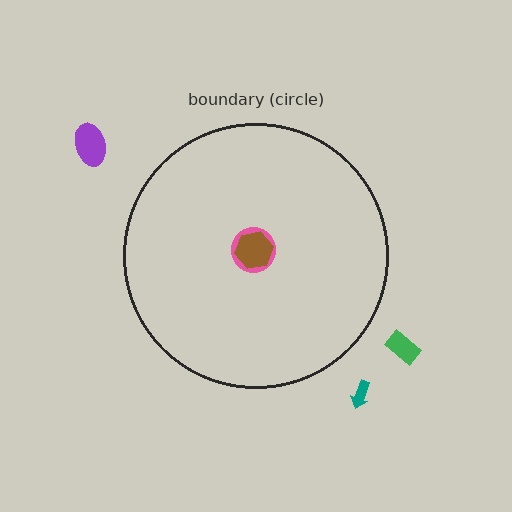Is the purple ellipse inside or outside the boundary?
Outside.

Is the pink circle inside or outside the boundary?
Inside.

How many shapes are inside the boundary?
2 inside, 3 outside.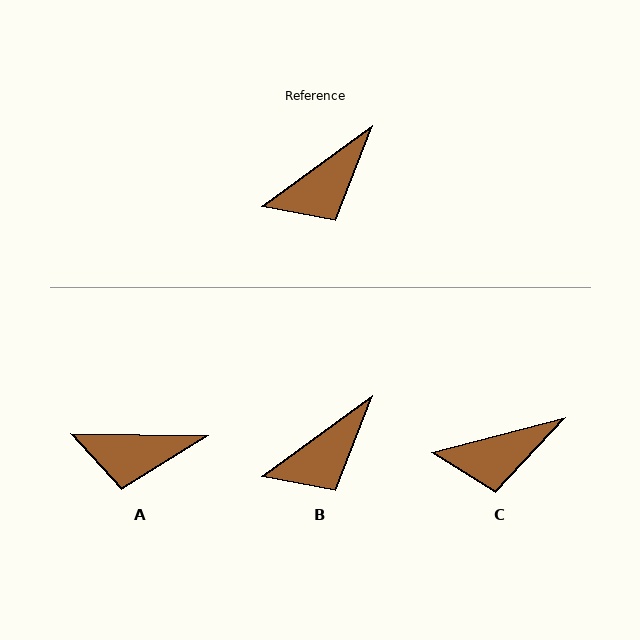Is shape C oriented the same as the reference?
No, it is off by about 21 degrees.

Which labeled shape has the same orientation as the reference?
B.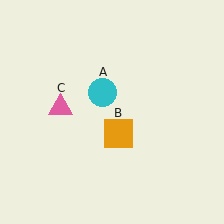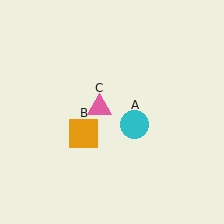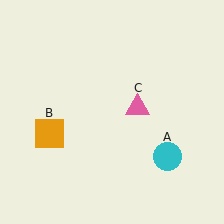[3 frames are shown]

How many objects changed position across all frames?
3 objects changed position: cyan circle (object A), orange square (object B), pink triangle (object C).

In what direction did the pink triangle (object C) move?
The pink triangle (object C) moved right.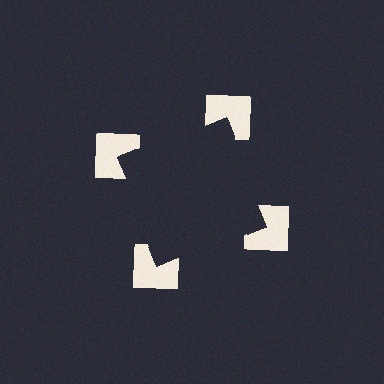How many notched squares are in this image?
There are 4 — one at each vertex of the illusory square.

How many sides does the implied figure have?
4 sides.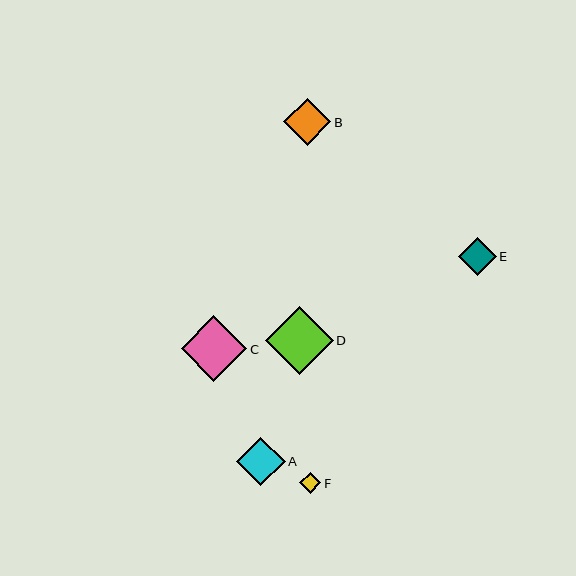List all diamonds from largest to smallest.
From largest to smallest: D, C, A, B, E, F.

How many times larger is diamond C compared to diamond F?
Diamond C is approximately 3.1 times the size of diamond F.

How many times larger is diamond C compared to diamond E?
Diamond C is approximately 1.7 times the size of diamond E.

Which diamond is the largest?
Diamond D is the largest with a size of approximately 68 pixels.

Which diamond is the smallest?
Diamond F is the smallest with a size of approximately 21 pixels.